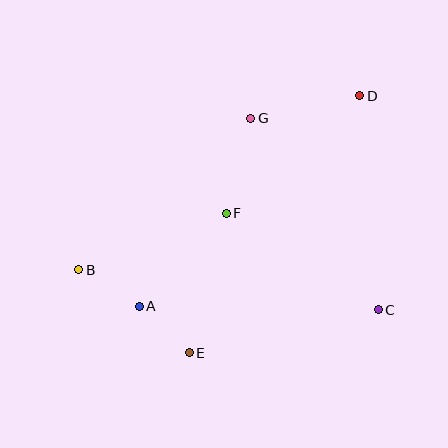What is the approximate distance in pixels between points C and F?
The distance between C and F is approximately 180 pixels.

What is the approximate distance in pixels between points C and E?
The distance between C and E is approximately 194 pixels.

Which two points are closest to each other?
Points A and E are closest to each other.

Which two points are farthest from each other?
Points B and D are farthest from each other.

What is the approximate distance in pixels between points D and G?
The distance between D and G is approximately 111 pixels.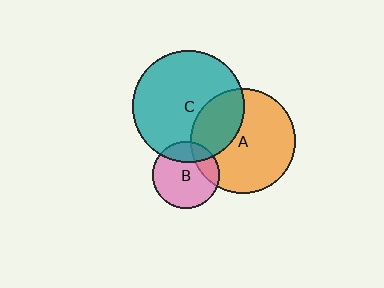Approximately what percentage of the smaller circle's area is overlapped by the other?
Approximately 30%.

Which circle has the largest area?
Circle C (teal).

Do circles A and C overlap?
Yes.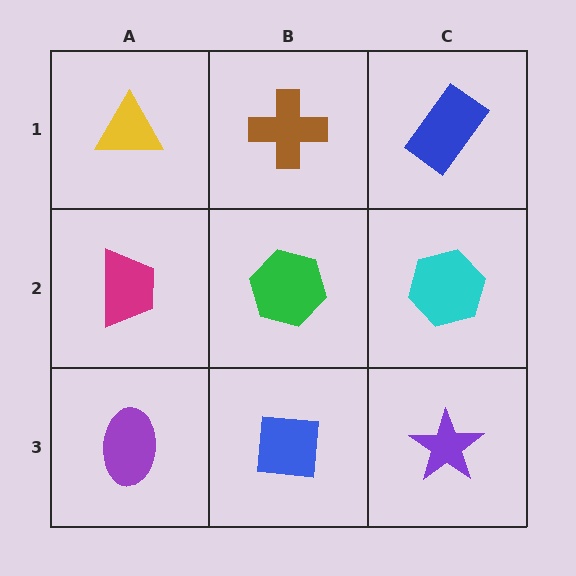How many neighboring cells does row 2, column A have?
3.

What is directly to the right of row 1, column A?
A brown cross.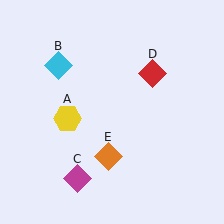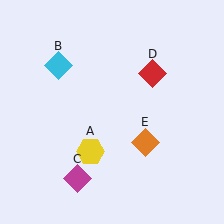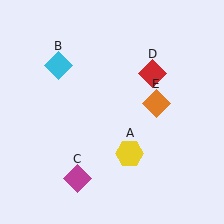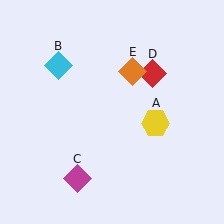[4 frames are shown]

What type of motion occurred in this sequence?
The yellow hexagon (object A), orange diamond (object E) rotated counterclockwise around the center of the scene.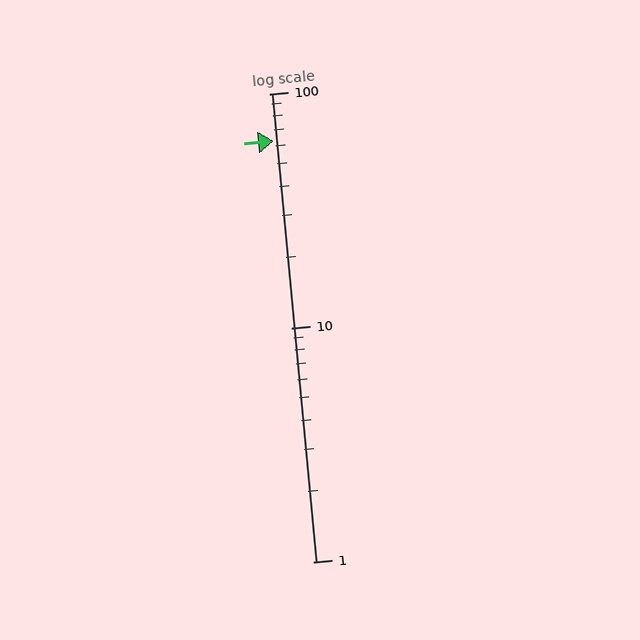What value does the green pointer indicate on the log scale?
The pointer indicates approximately 63.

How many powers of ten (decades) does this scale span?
The scale spans 2 decades, from 1 to 100.